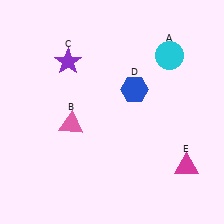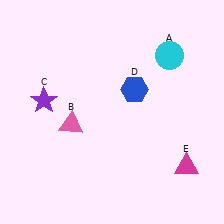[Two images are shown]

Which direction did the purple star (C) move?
The purple star (C) moved down.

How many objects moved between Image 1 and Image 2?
1 object moved between the two images.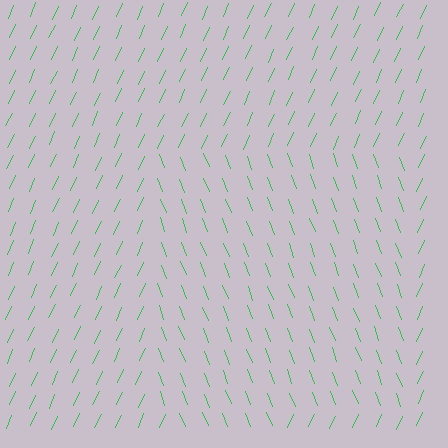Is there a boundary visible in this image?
Yes, there is a texture boundary formed by a change in line orientation.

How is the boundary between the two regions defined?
The boundary is defined purely by a change in line orientation (approximately 45 degrees difference). All lines are the same color and thickness.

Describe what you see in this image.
The image is filled with small green line segments. A rectangle region in the image has lines oriented differently from the surrounding lines, creating a visible texture boundary.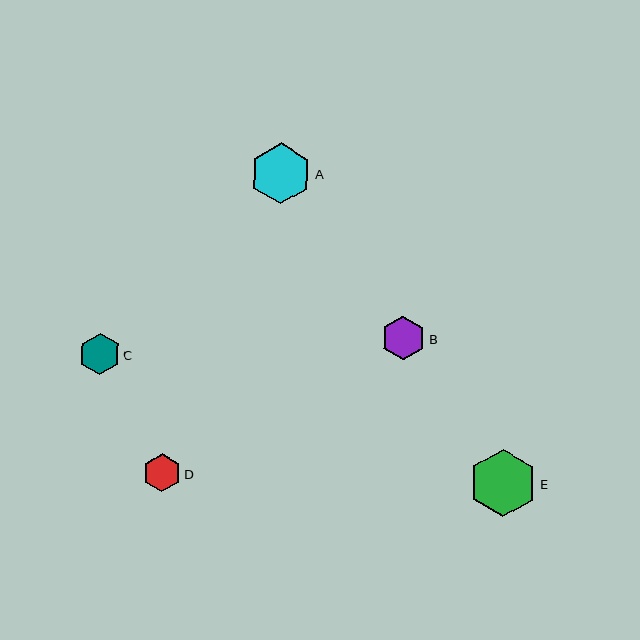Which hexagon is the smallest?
Hexagon D is the smallest with a size of approximately 38 pixels.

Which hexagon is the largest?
Hexagon E is the largest with a size of approximately 67 pixels.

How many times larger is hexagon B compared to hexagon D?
Hexagon B is approximately 1.2 times the size of hexagon D.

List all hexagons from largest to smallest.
From largest to smallest: E, A, B, C, D.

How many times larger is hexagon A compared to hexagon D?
Hexagon A is approximately 1.6 times the size of hexagon D.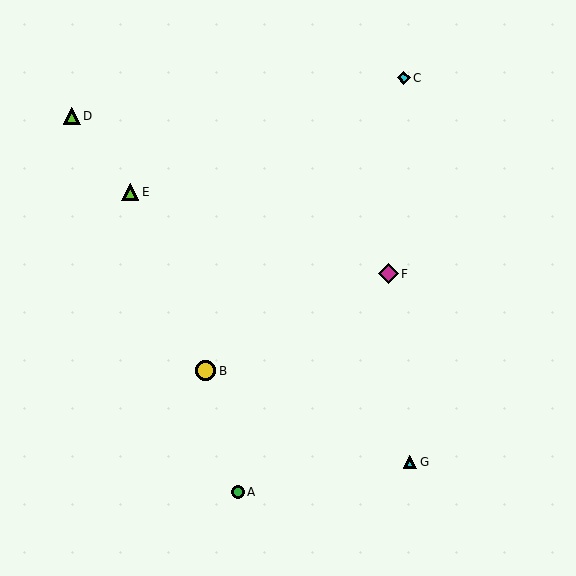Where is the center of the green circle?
The center of the green circle is at (238, 492).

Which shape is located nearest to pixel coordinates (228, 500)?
The green circle (labeled A) at (238, 492) is nearest to that location.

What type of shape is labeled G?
Shape G is a cyan triangle.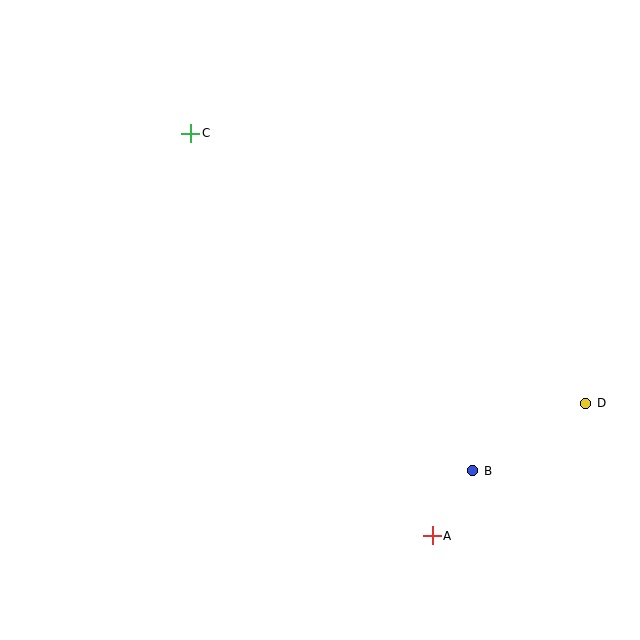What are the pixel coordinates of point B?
Point B is at (473, 471).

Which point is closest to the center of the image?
Point B at (473, 471) is closest to the center.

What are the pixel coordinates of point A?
Point A is at (432, 536).